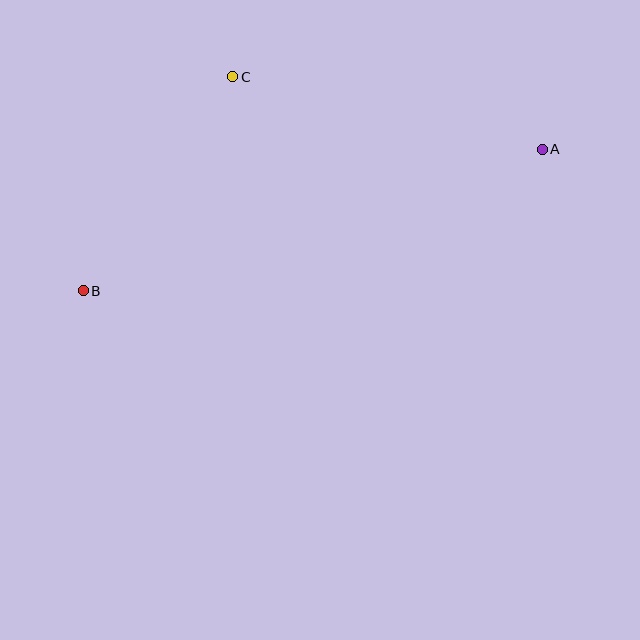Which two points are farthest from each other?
Points A and B are farthest from each other.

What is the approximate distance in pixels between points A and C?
The distance between A and C is approximately 318 pixels.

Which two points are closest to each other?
Points B and C are closest to each other.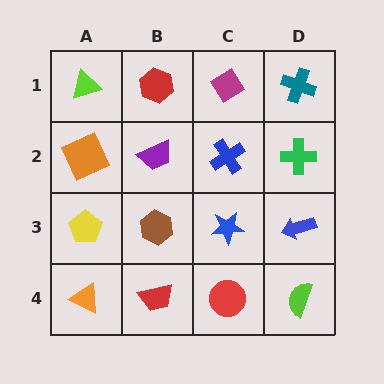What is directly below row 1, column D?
A green cross.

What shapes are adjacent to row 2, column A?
A lime triangle (row 1, column A), a yellow pentagon (row 3, column A), a purple trapezoid (row 2, column B).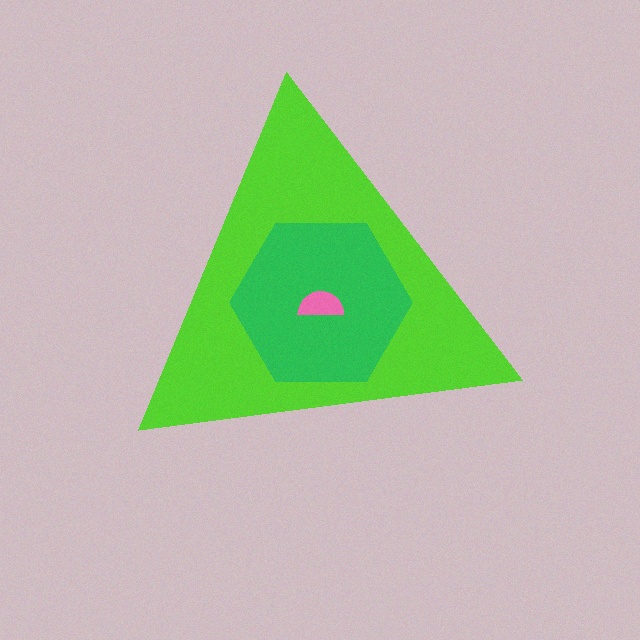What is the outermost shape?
The lime triangle.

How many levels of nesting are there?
3.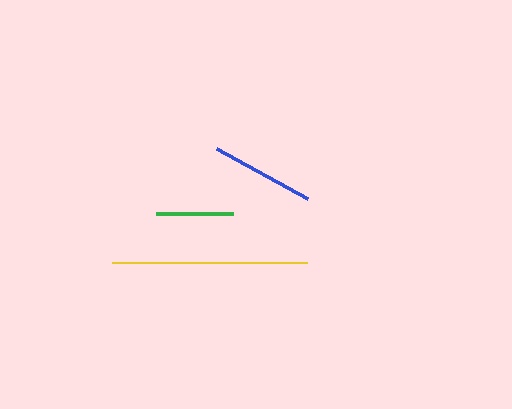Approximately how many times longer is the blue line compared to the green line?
The blue line is approximately 1.3 times the length of the green line.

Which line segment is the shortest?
The green line is the shortest at approximately 77 pixels.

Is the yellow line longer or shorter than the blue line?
The yellow line is longer than the blue line.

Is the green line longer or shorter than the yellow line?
The yellow line is longer than the green line.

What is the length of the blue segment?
The blue segment is approximately 103 pixels long.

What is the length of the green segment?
The green segment is approximately 77 pixels long.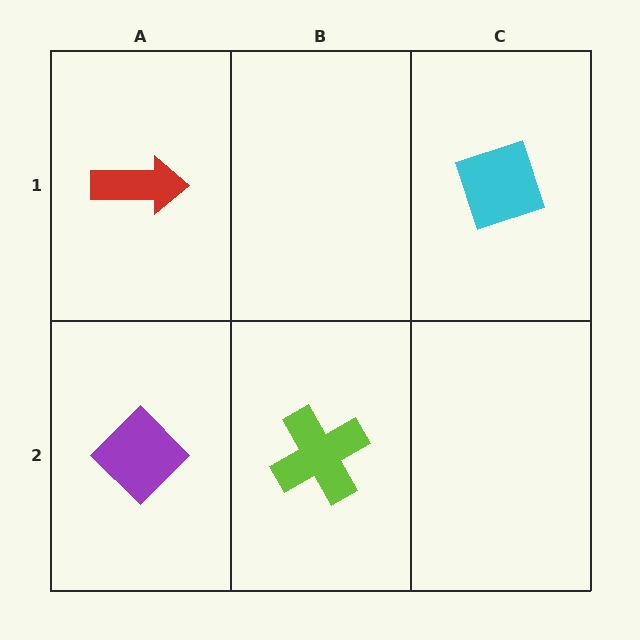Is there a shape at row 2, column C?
No, that cell is empty.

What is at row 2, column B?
A lime cross.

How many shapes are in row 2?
2 shapes.